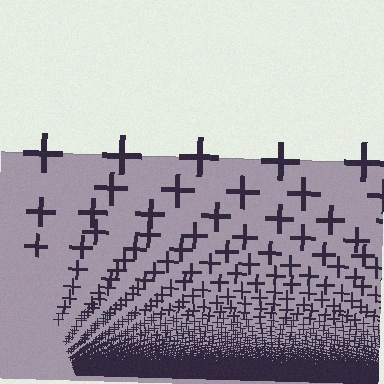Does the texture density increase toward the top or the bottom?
Density increases toward the bottom.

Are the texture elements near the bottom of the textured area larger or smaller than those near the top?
Smaller. The gradient is inverted — elements near the bottom are smaller and denser.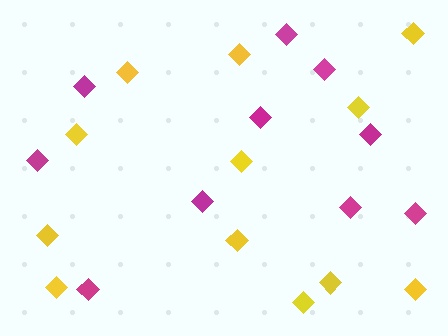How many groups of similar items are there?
There are 2 groups: one group of magenta diamonds (10) and one group of yellow diamonds (12).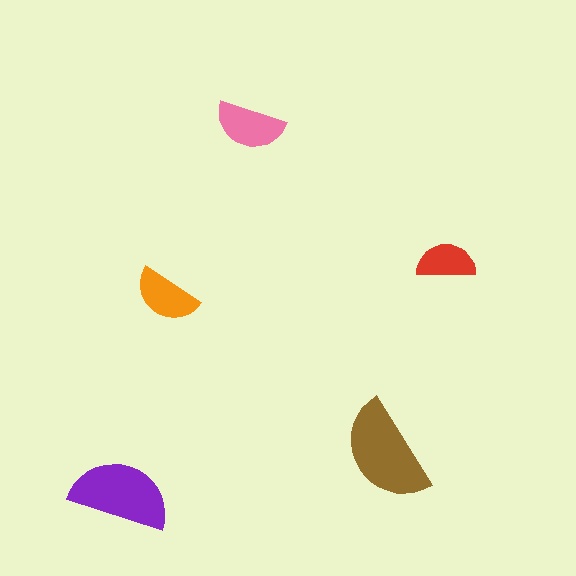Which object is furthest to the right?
The red semicircle is rightmost.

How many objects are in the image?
There are 5 objects in the image.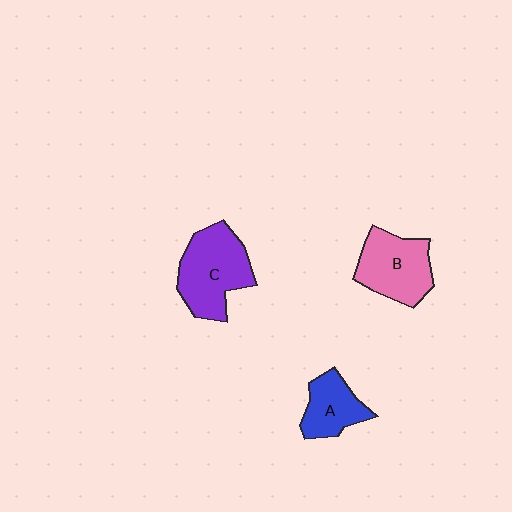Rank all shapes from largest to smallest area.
From largest to smallest: C (purple), B (pink), A (blue).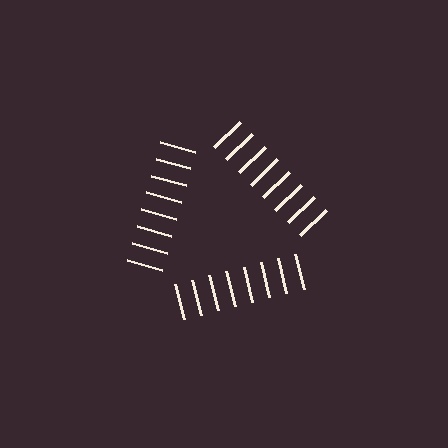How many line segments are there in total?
24 — 8 along each of the 3 edges.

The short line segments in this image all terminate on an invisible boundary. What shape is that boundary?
An illusory triangle — the line segments terminate on its edges but no continuous stroke is drawn.